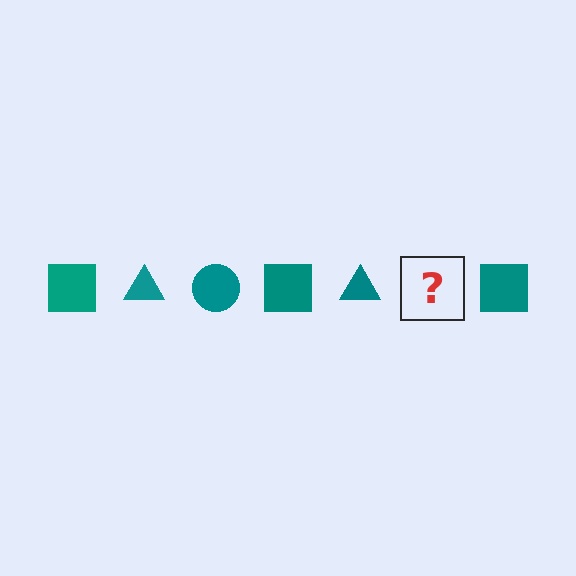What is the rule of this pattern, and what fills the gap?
The rule is that the pattern cycles through square, triangle, circle shapes in teal. The gap should be filled with a teal circle.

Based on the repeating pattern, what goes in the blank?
The blank should be a teal circle.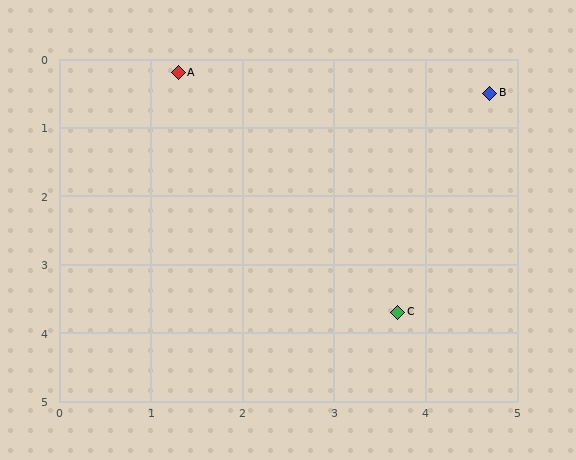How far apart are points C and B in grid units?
Points C and B are about 3.4 grid units apart.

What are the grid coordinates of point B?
Point B is at approximately (4.7, 0.5).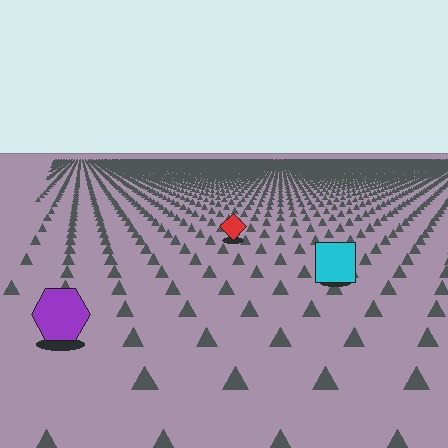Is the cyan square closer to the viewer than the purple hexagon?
No. The purple hexagon is closer — you can tell from the texture gradient: the ground texture is coarser near it.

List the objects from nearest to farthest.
From nearest to farthest: the purple hexagon, the cyan square, the red diamond.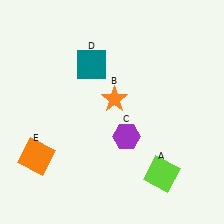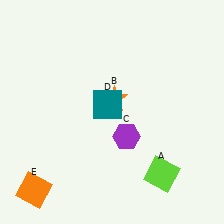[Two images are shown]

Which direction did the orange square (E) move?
The orange square (E) moved down.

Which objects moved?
The objects that moved are: the teal square (D), the orange square (E).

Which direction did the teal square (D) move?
The teal square (D) moved down.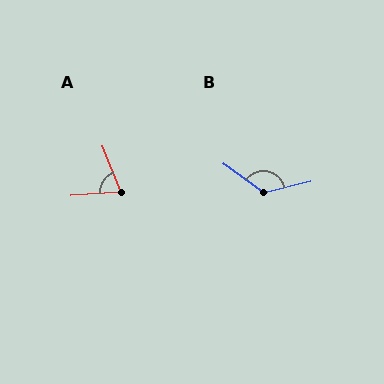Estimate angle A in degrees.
Approximately 72 degrees.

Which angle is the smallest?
A, at approximately 72 degrees.